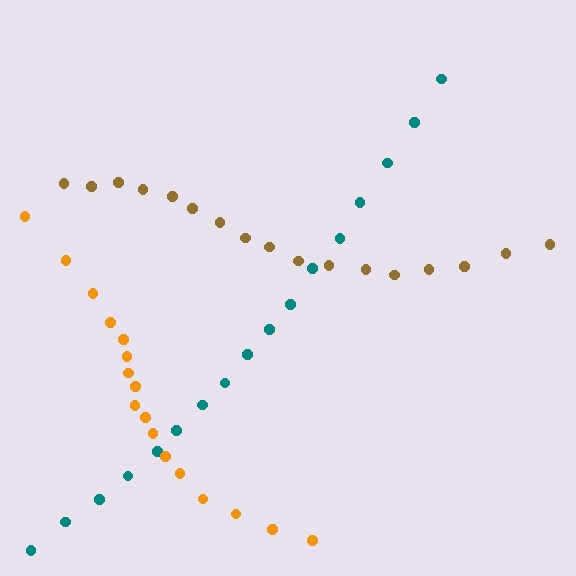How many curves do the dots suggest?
There are 3 distinct paths.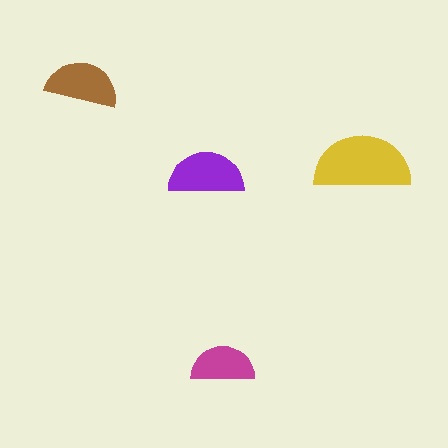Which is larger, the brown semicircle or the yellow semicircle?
The yellow one.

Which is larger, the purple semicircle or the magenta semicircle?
The purple one.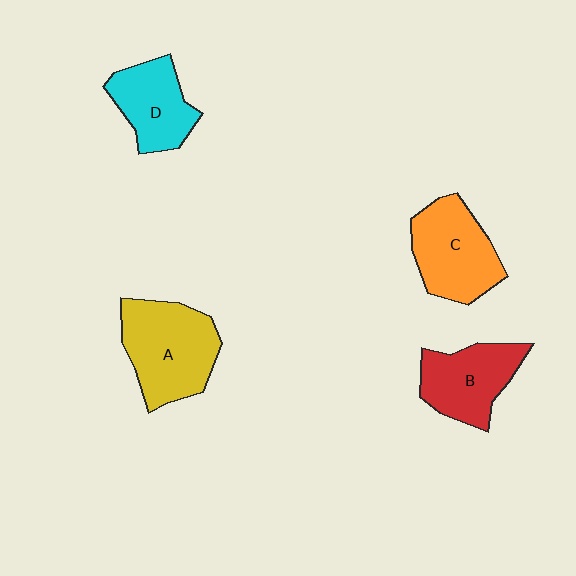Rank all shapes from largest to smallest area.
From largest to smallest: A (yellow), C (orange), B (red), D (cyan).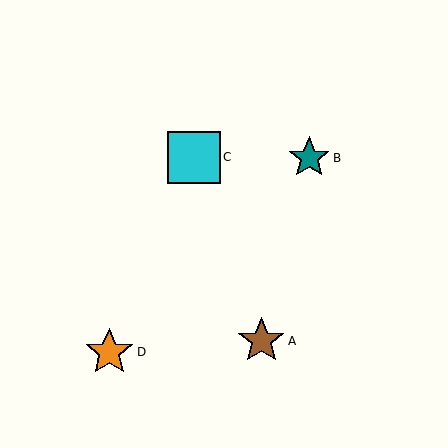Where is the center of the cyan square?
The center of the cyan square is at (194, 157).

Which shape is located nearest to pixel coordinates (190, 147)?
The cyan square (labeled C) at (194, 157) is nearest to that location.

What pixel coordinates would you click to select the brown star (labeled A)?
Click at (261, 341) to select the brown star A.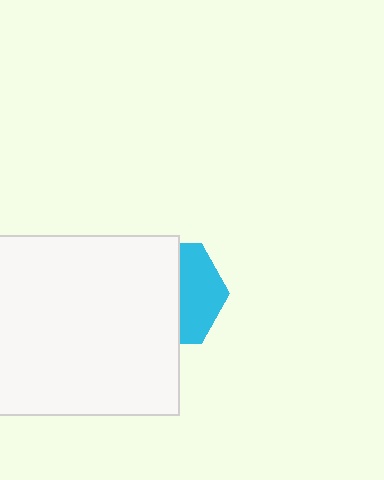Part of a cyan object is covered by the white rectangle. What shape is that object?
It is a hexagon.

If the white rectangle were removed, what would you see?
You would see the complete cyan hexagon.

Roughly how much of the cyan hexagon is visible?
A small part of it is visible (roughly 42%).